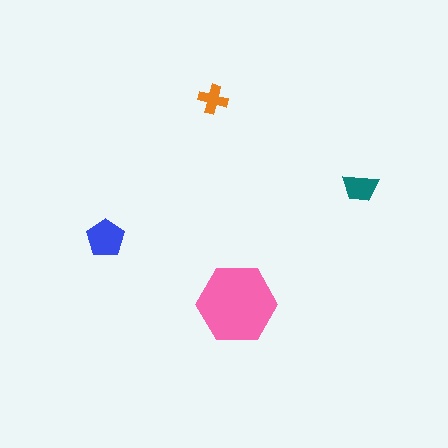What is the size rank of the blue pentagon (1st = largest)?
2nd.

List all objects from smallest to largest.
The orange cross, the teal trapezoid, the blue pentagon, the pink hexagon.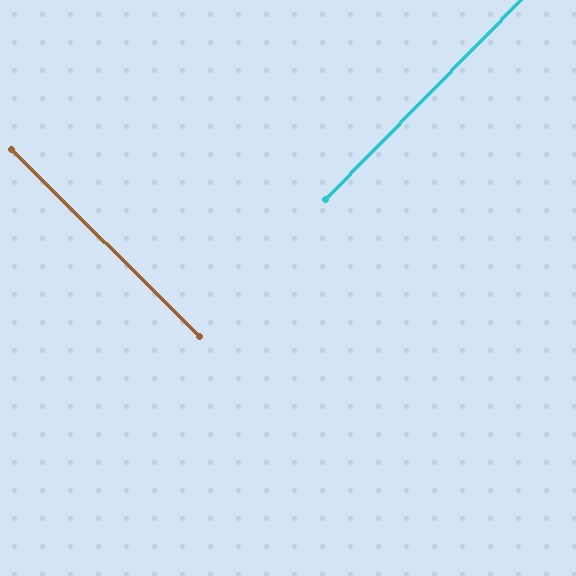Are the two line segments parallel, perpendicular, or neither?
Perpendicular — they meet at approximately 90°.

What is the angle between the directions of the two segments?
Approximately 90 degrees.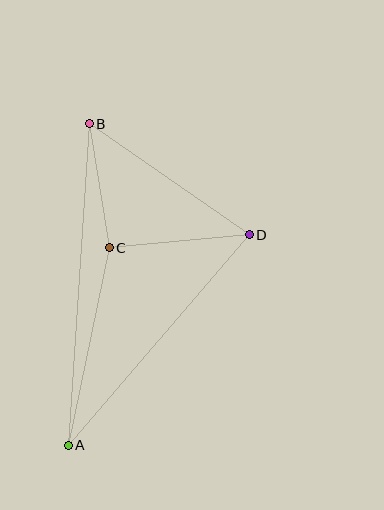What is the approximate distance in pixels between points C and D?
The distance between C and D is approximately 141 pixels.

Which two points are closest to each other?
Points B and C are closest to each other.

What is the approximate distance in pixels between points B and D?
The distance between B and D is approximately 195 pixels.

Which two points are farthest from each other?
Points A and B are farthest from each other.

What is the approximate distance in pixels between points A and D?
The distance between A and D is approximately 278 pixels.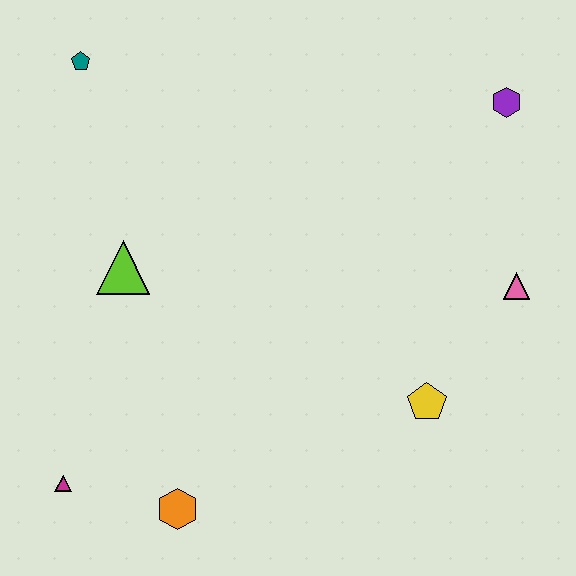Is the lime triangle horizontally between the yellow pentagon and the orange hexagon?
No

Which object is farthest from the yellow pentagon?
The teal pentagon is farthest from the yellow pentagon.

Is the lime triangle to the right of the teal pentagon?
Yes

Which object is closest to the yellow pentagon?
The pink triangle is closest to the yellow pentagon.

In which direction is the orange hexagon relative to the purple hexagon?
The orange hexagon is below the purple hexagon.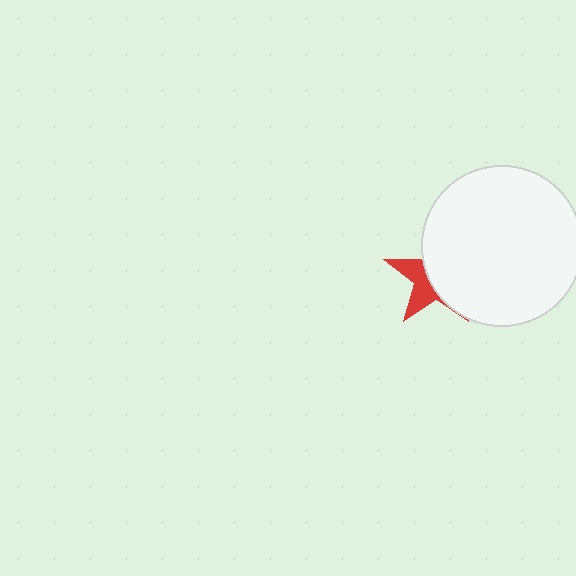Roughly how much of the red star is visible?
A small part of it is visible (roughly 37%).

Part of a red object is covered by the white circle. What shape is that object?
It is a star.